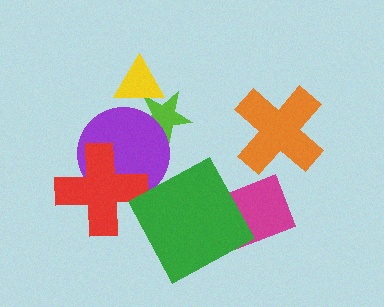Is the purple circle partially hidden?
Yes, it is partially covered by another shape.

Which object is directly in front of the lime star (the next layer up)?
The purple circle is directly in front of the lime star.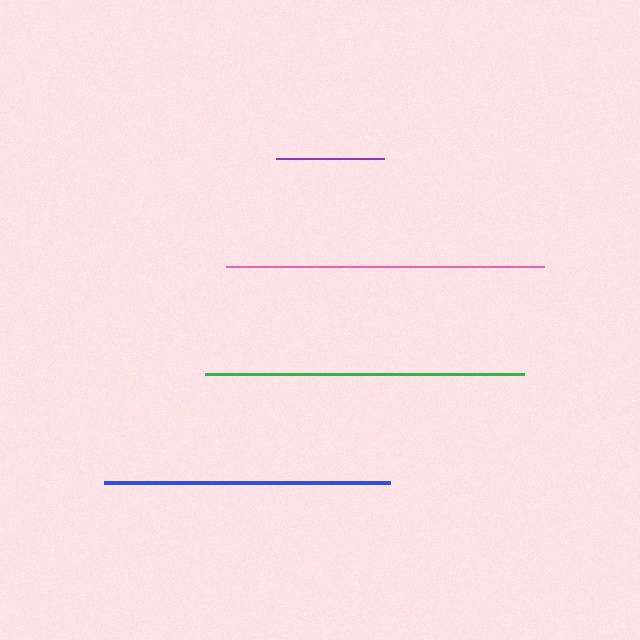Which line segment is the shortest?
The purple line is the shortest at approximately 107 pixels.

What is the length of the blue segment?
The blue segment is approximately 286 pixels long.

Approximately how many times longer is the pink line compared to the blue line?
The pink line is approximately 1.1 times the length of the blue line.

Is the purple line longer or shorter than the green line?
The green line is longer than the purple line.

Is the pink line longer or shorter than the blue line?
The pink line is longer than the blue line.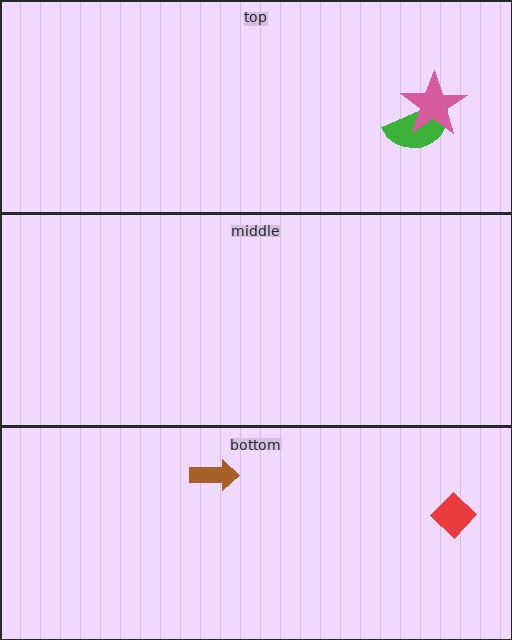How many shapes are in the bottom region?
2.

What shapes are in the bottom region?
The red diamond, the brown arrow.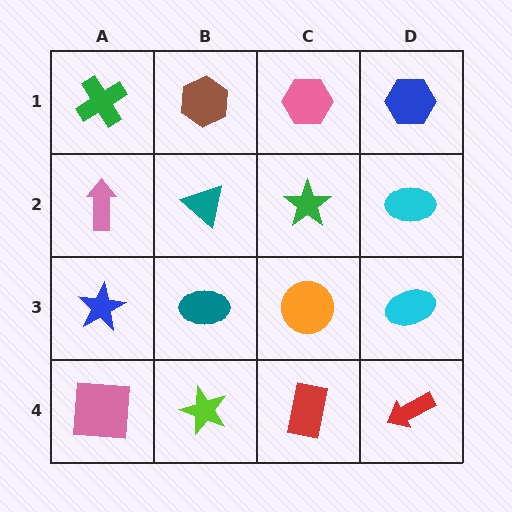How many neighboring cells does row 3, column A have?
3.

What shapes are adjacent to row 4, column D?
A cyan ellipse (row 3, column D), a red rectangle (row 4, column C).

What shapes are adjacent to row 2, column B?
A brown hexagon (row 1, column B), a teal ellipse (row 3, column B), a pink arrow (row 2, column A), a green star (row 2, column C).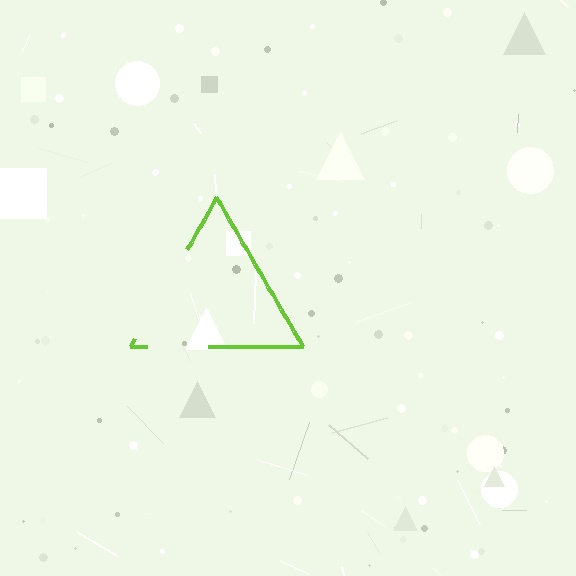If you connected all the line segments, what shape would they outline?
They would outline a triangle.